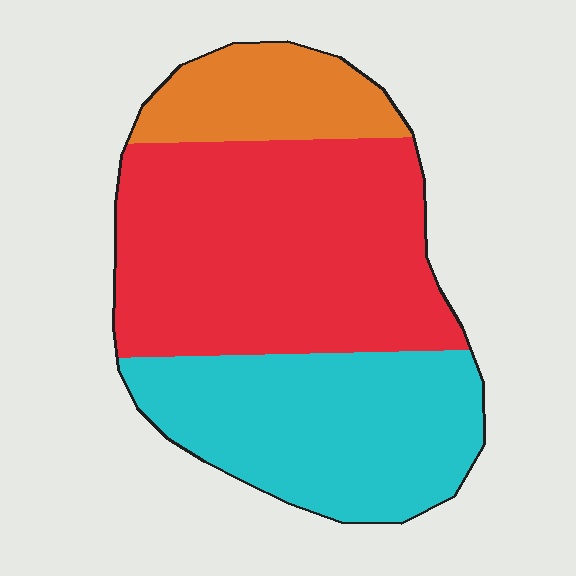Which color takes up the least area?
Orange, at roughly 15%.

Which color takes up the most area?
Red, at roughly 50%.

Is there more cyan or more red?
Red.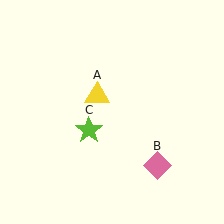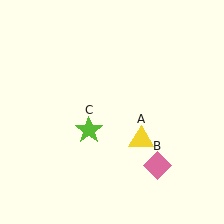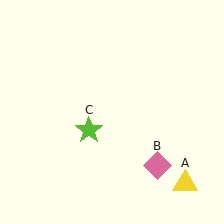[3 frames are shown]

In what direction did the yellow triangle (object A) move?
The yellow triangle (object A) moved down and to the right.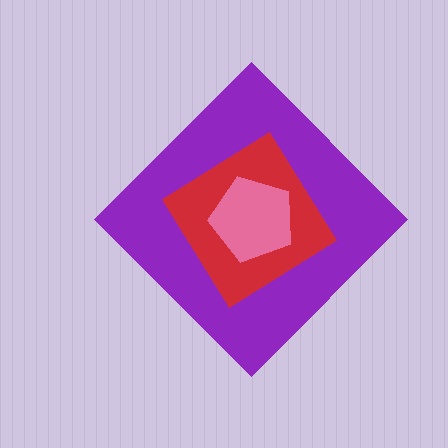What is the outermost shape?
The purple diamond.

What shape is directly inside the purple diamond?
The red diamond.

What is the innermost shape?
The pink pentagon.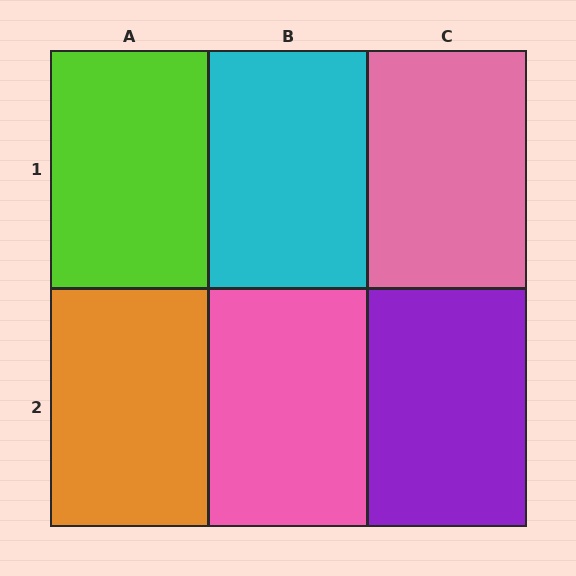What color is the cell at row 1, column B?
Cyan.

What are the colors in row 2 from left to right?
Orange, pink, purple.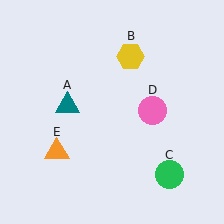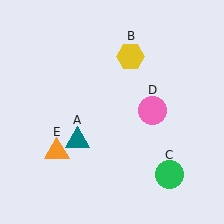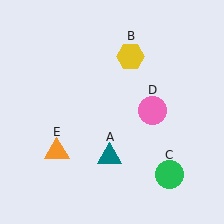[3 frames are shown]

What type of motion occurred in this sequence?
The teal triangle (object A) rotated counterclockwise around the center of the scene.